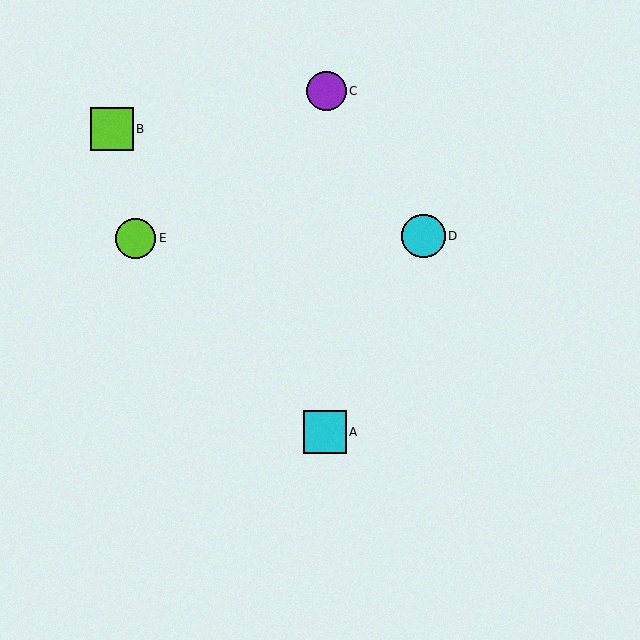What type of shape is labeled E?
Shape E is a lime circle.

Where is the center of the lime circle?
The center of the lime circle is at (136, 238).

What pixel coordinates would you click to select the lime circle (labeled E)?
Click at (136, 238) to select the lime circle E.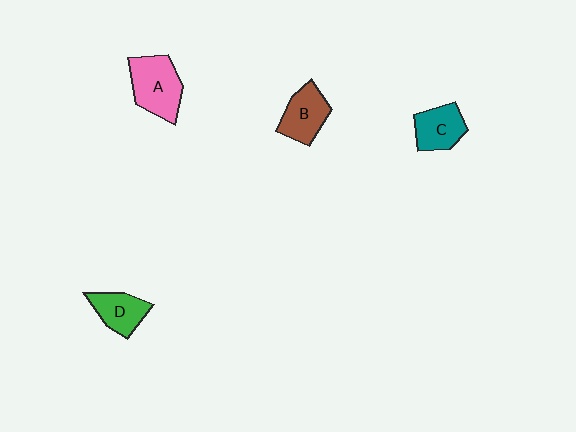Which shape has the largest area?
Shape A (pink).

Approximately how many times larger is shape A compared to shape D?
Approximately 1.5 times.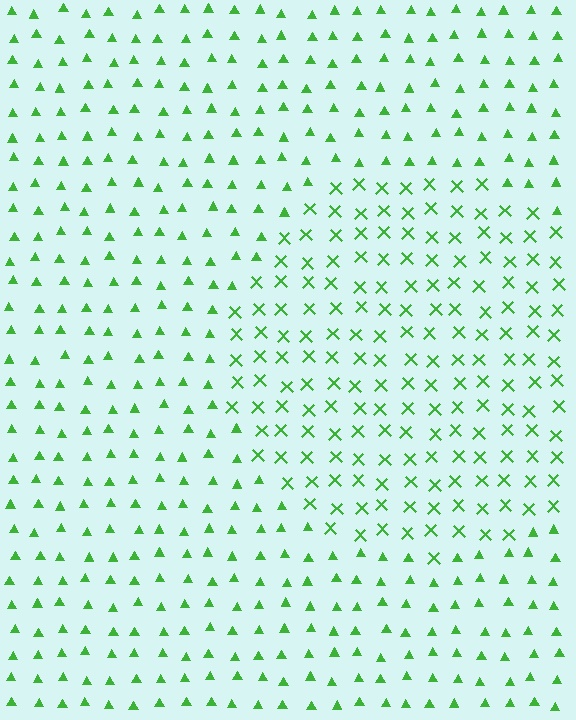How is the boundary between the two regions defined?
The boundary is defined by a change in element shape: X marks inside vs. triangles outside. All elements share the same color and spacing.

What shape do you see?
I see a circle.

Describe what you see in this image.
The image is filled with small green elements arranged in a uniform grid. A circle-shaped region contains X marks, while the surrounding area contains triangles. The boundary is defined purely by the change in element shape.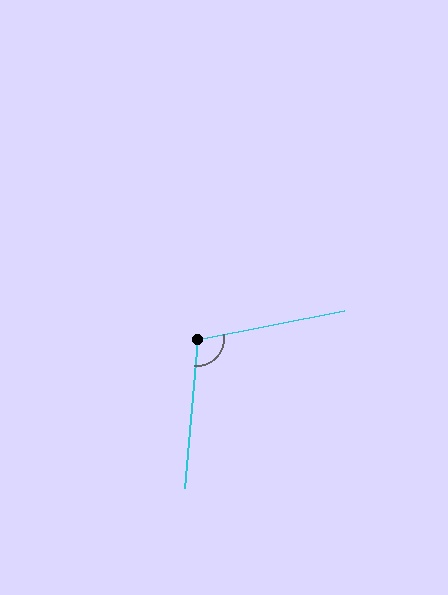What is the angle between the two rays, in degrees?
Approximately 106 degrees.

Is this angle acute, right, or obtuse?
It is obtuse.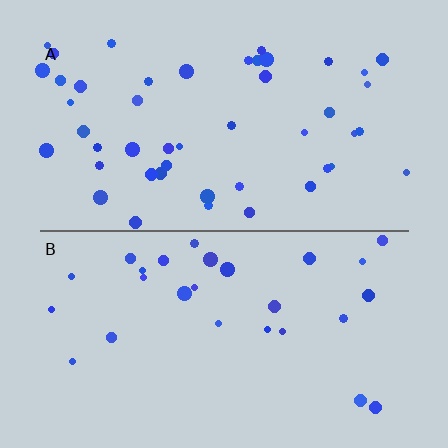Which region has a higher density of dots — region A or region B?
A (the top).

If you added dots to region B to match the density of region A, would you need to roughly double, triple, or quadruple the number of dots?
Approximately double.